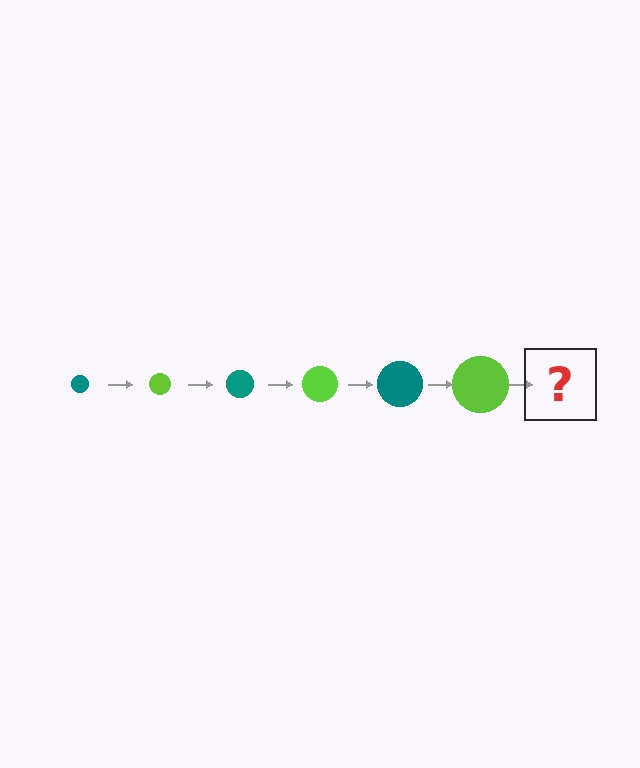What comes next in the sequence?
The next element should be a teal circle, larger than the previous one.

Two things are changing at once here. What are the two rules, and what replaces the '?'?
The two rules are that the circle grows larger each step and the color cycles through teal and lime. The '?' should be a teal circle, larger than the previous one.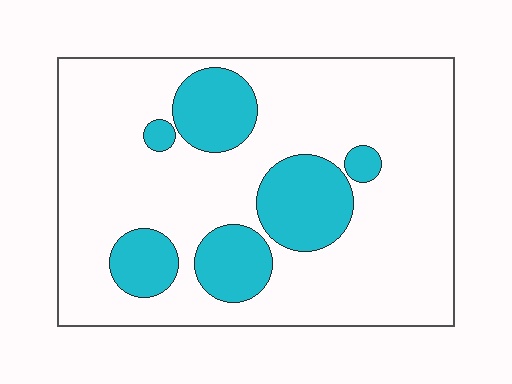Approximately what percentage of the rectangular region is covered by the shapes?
Approximately 20%.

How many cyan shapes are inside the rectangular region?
6.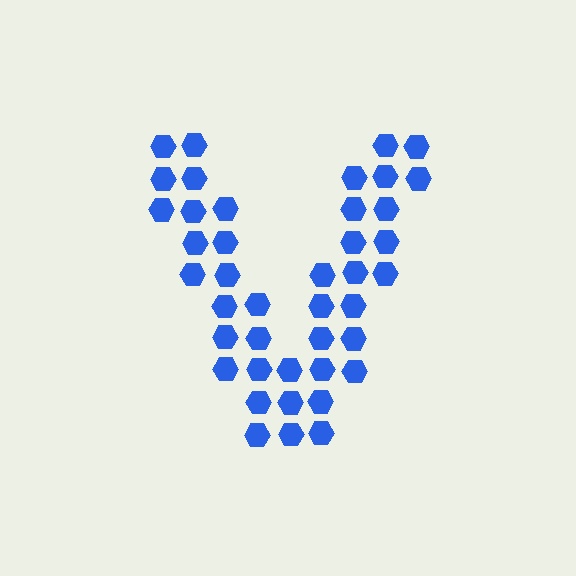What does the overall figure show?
The overall figure shows the letter V.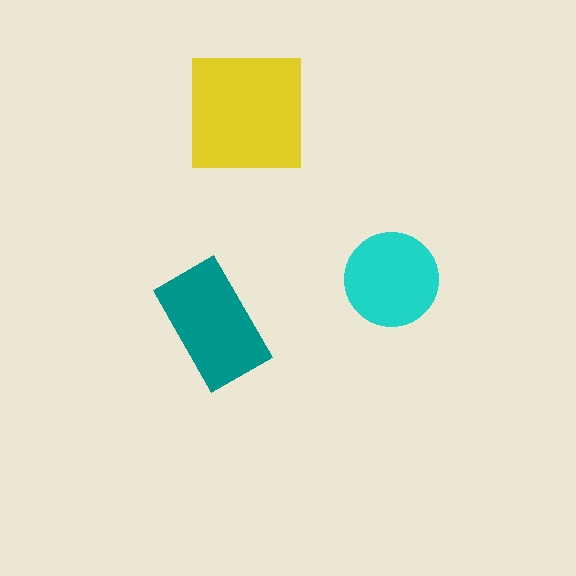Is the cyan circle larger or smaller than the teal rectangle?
Smaller.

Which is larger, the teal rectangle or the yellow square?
The yellow square.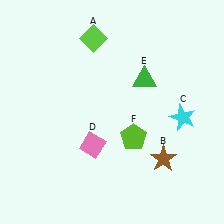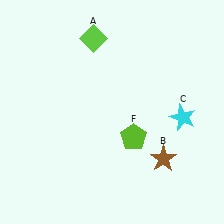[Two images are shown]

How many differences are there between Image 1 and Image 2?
There are 2 differences between the two images.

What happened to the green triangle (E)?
The green triangle (E) was removed in Image 2. It was in the top-right area of Image 1.